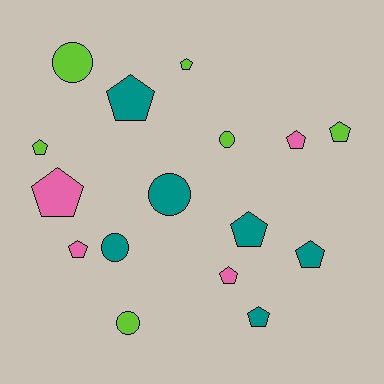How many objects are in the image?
There are 16 objects.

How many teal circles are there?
There are 2 teal circles.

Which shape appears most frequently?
Pentagon, with 11 objects.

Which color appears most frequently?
Lime, with 6 objects.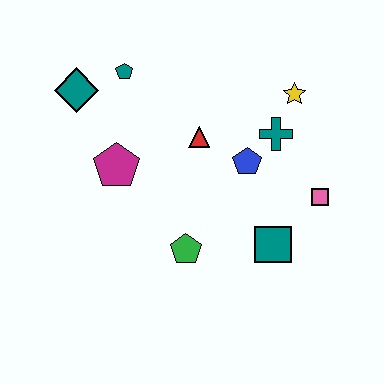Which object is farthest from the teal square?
The teal diamond is farthest from the teal square.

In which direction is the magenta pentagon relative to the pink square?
The magenta pentagon is to the left of the pink square.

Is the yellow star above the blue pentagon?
Yes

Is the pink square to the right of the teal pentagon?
Yes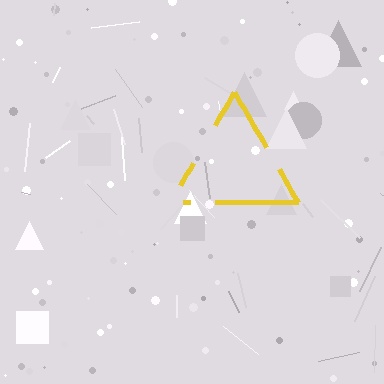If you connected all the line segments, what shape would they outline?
They would outline a triangle.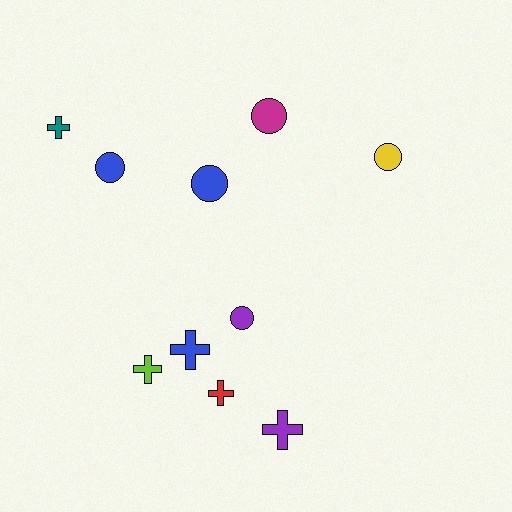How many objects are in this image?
There are 10 objects.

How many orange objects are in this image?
There are no orange objects.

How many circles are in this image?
There are 5 circles.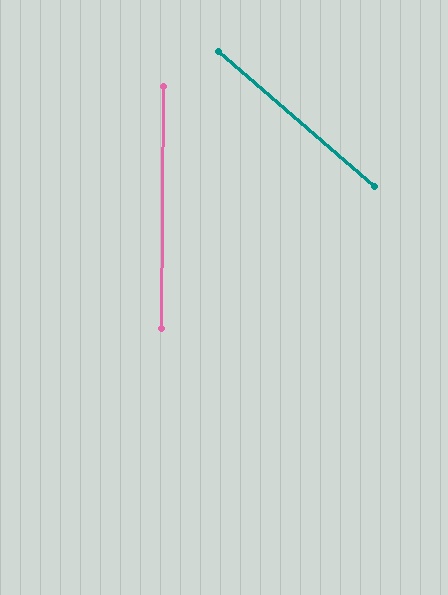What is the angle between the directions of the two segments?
Approximately 49 degrees.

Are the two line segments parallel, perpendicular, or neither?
Neither parallel nor perpendicular — they differ by about 49°.